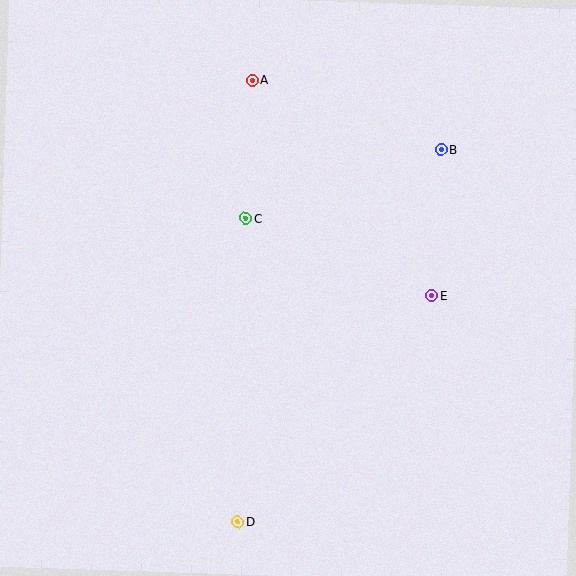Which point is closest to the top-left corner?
Point A is closest to the top-left corner.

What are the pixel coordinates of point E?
Point E is at (432, 295).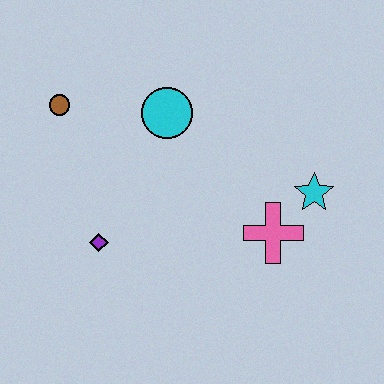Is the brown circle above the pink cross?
Yes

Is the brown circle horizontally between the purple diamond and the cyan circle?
No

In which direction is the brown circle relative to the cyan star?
The brown circle is to the left of the cyan star.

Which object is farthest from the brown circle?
The cyan star is farthest from the brown circle.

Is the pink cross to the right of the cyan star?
No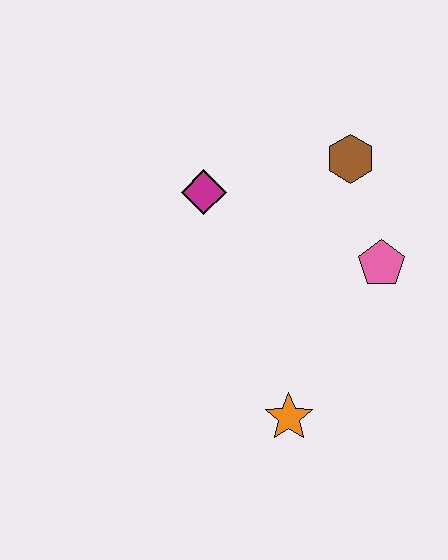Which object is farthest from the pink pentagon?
The magenta diamond is farthest from the pink pentagon.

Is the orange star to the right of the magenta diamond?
Yes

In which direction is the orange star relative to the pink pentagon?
The orange star is below the pink pentagon.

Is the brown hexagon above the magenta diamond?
Yes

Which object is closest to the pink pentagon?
The brown hexagon is closest to the pink pentagon.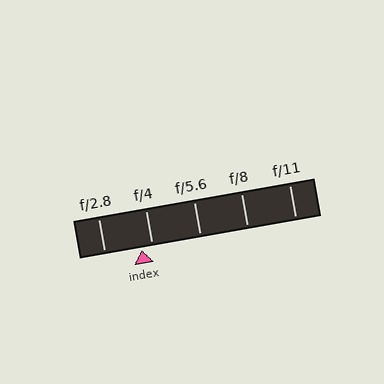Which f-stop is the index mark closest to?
The index mark is closest to f/4.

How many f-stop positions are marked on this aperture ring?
There are 5 f-stop positions marked.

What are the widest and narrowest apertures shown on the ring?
The widest aperture shown is f/2.8 and the narrowest is f/11.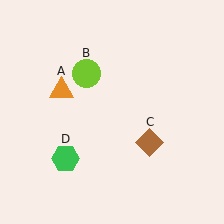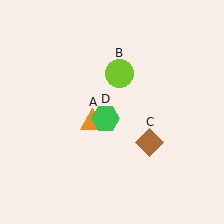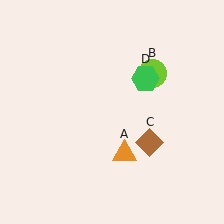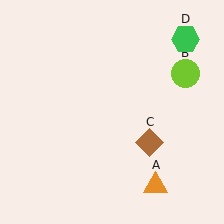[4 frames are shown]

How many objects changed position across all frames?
3 objects changed position: orange triangle (object A), lime circle (object B), green hexagon (object D).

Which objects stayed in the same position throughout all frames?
Brown diamond (object C) remained stationary.